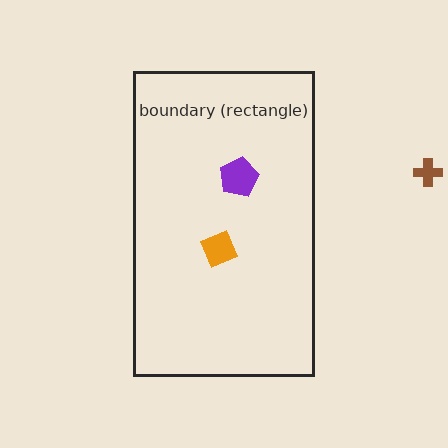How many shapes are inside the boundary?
2 inside, 1 outside.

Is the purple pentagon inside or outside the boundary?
Inside.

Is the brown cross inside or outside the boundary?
Outside.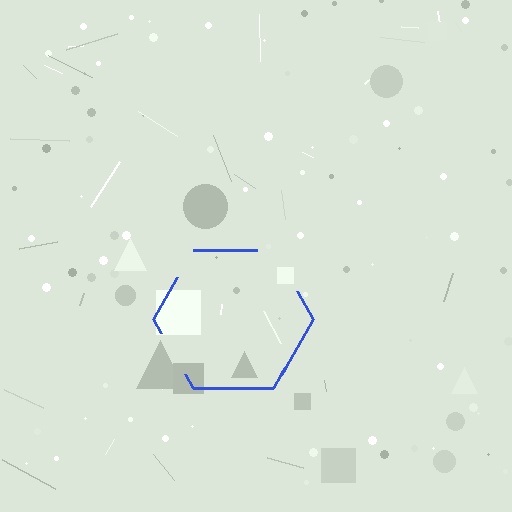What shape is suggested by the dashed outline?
The dashed outline suggests a hexagon.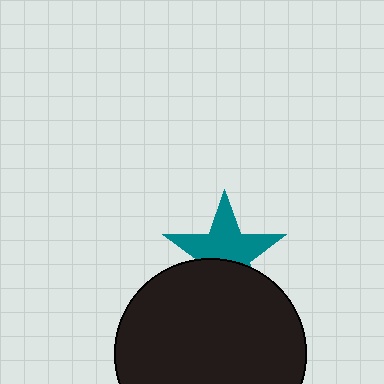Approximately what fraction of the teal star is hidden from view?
Roughly 38% of the teal star is hidden behind the black circle.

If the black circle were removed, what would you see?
You would see the complete teal star.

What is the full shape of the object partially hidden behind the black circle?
The partially hidden object is a teal star.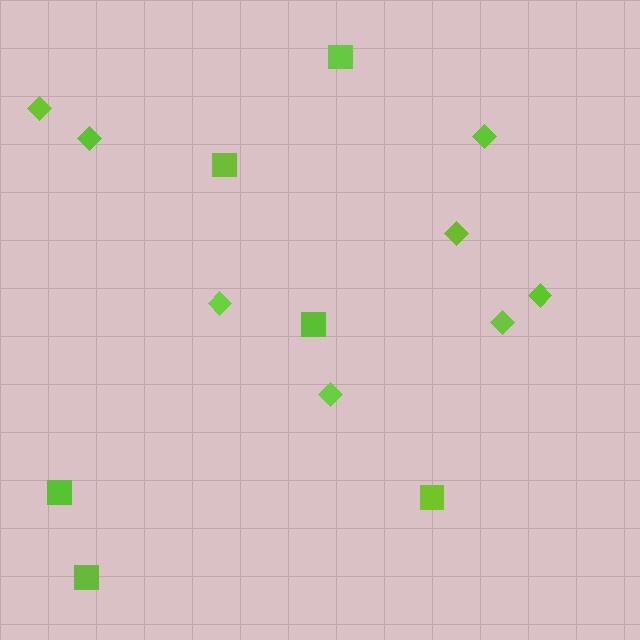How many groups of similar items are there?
There are 2 groups: one group of squares (6) and one group of diamonds (8).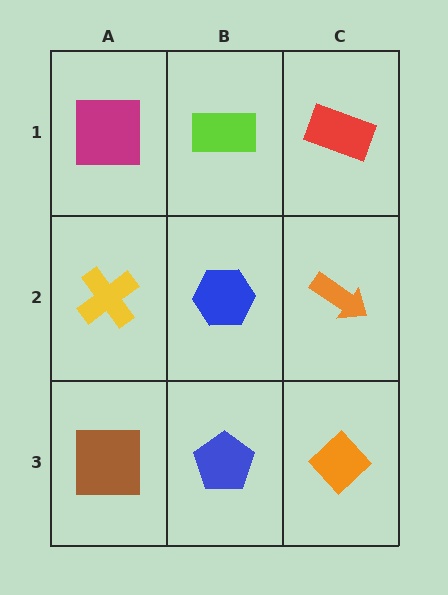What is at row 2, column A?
A yellow cross.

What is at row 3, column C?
An orange diamond.